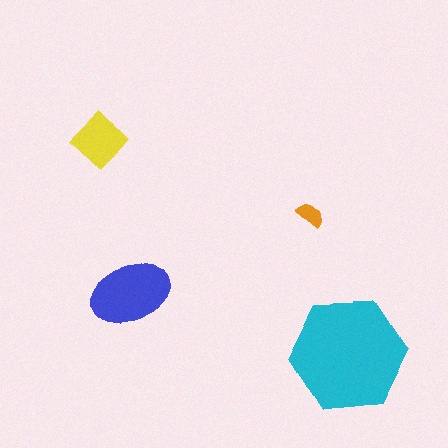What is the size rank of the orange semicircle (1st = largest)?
4th.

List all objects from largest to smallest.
The cyan hexagon, the blue ellipse, the yellow diamond, the orange semicircle.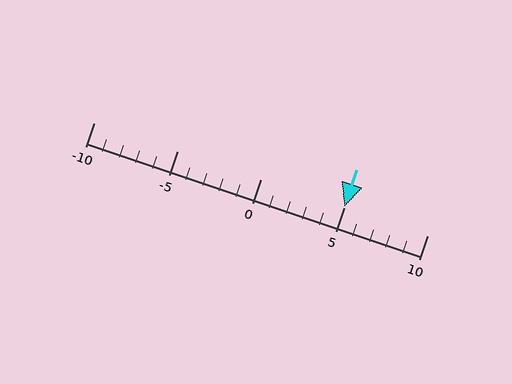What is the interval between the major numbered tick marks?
The major tick marks are spaced 5 units apart.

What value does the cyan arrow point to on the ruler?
The cyan arrow points to approximately 5.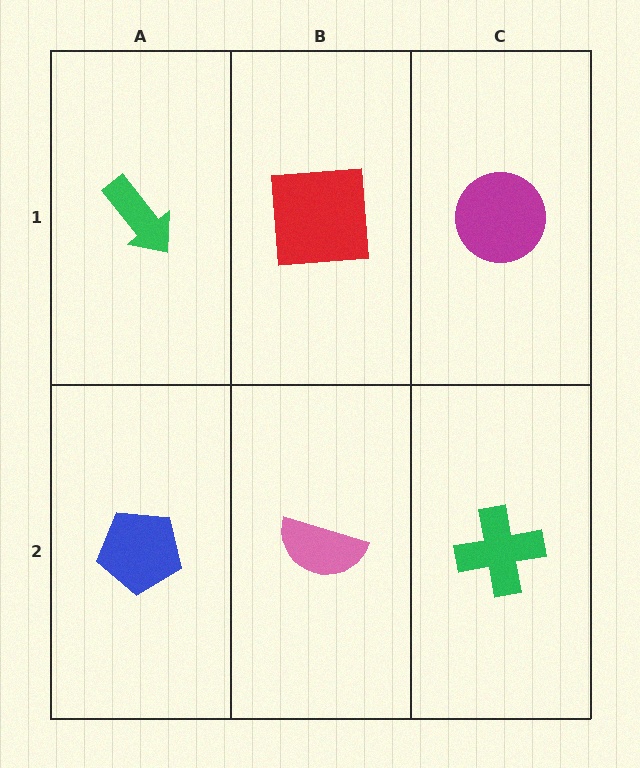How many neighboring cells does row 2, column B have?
3.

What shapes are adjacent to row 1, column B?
A pink semicircle (row 2, column B), a green arrow (row 1, column A), a magenta circle (row 1, column C).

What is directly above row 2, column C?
A magenta circle.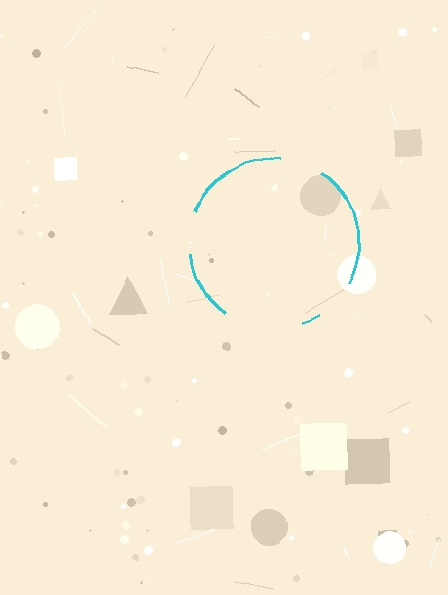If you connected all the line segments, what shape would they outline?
They would outline a circle.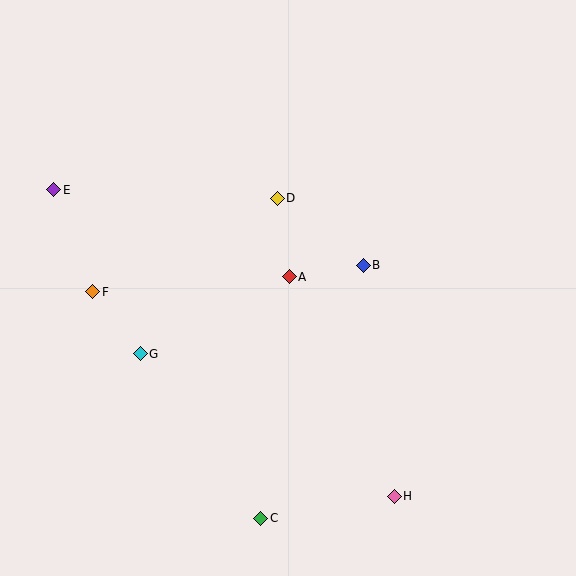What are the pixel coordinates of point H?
Point H is at (394, 496).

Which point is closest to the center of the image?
Point A at (289, 277) is closest to the center.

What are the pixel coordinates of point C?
Point C is at (261, 518).